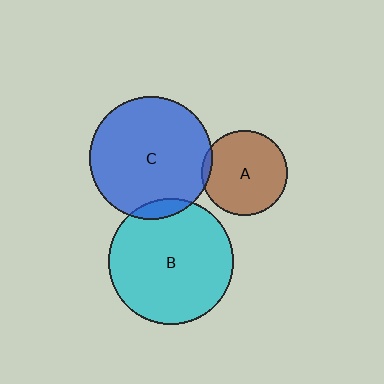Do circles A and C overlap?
Yes.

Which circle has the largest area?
Circle B (cyan).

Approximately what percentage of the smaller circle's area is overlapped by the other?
Approximately 5%.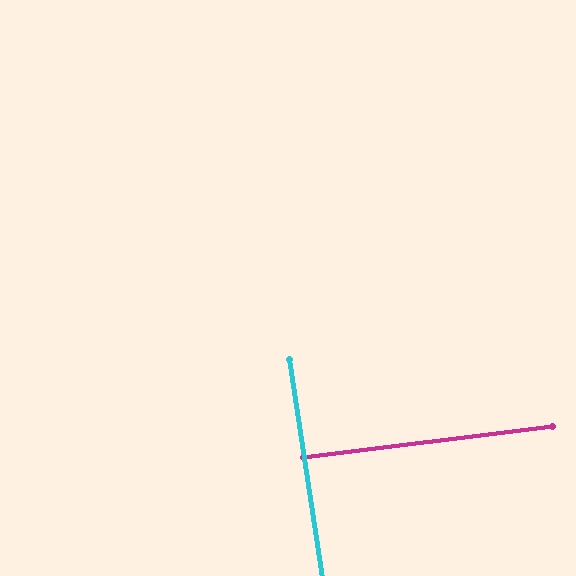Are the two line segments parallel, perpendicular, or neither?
Perpendicular — they meet at approximately 88°.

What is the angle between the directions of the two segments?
Approximately 88 degrees.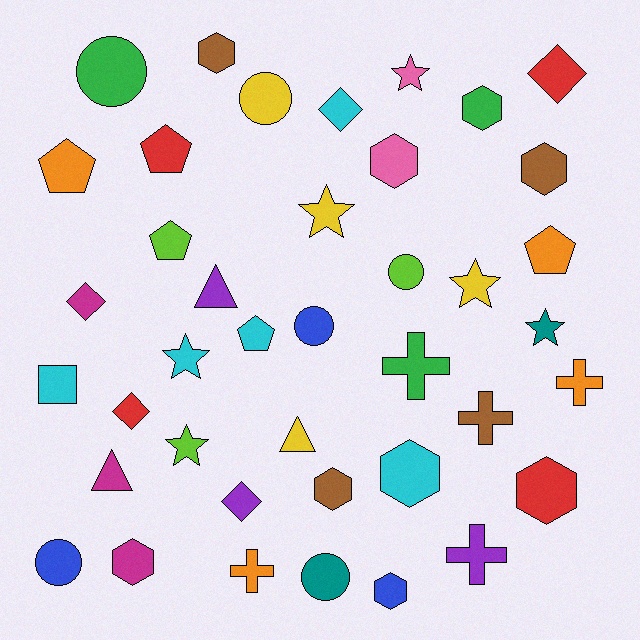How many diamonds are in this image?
There are 5 diamonds.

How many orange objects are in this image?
There are 4 orange objects.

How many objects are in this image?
There are 40 objects.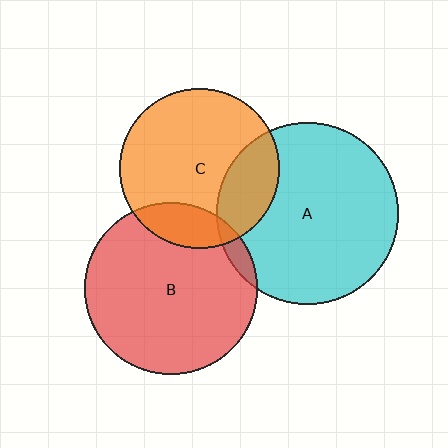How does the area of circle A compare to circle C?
Approximately 1.3 times.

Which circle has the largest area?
Circle A (cyan).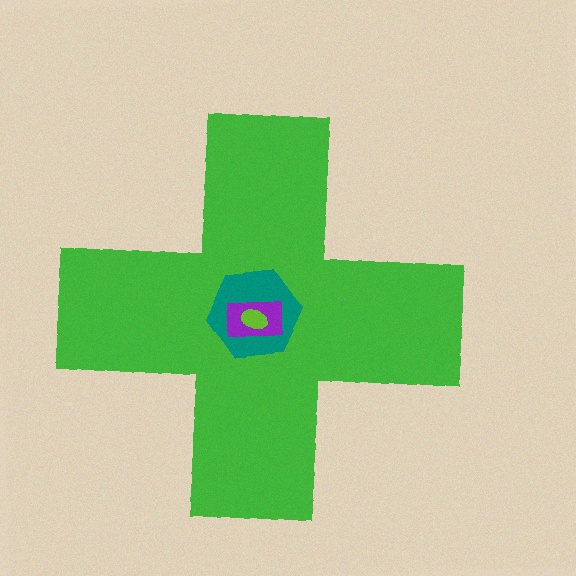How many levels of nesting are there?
4.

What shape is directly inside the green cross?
The teal hexagon.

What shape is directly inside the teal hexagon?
The purple rectangle.